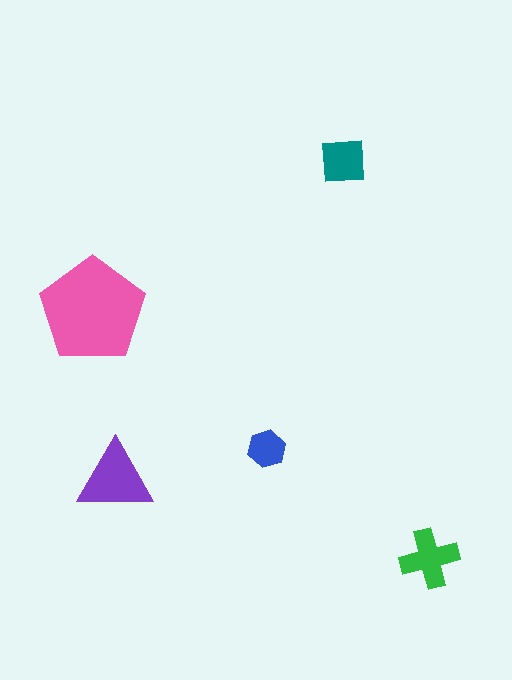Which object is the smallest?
The blue hexagon.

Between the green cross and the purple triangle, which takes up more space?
The purple triangle.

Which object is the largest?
The pink pentagon.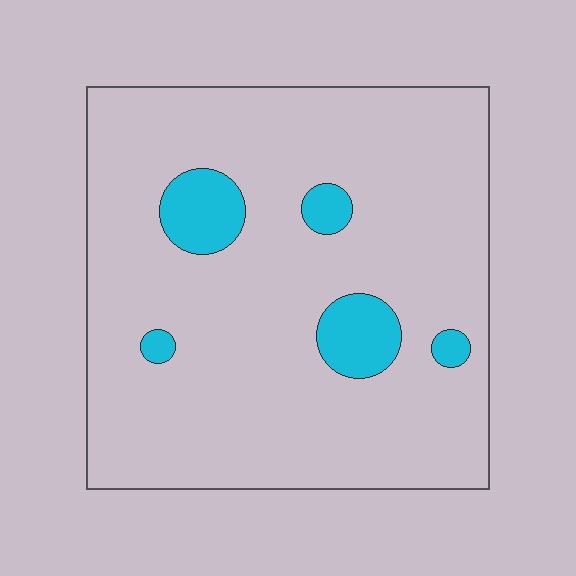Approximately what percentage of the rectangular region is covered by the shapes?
Approximately 10%.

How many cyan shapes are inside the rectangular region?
5.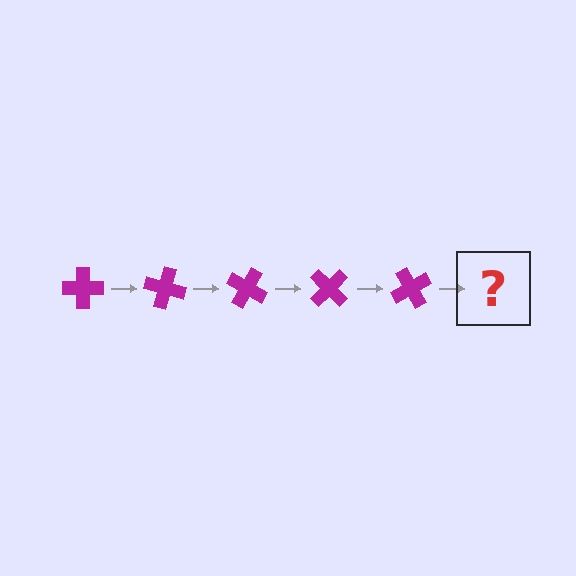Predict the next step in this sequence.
The next step is a magenta cross rotated 75 degrees.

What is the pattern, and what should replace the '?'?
The pattern is that the cross rotates 15 degrees each step. The '?' should be a magenta cross rotated 75 degrees.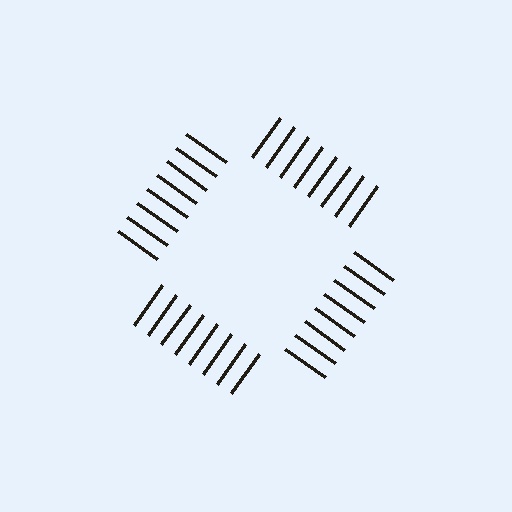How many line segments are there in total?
32 — 8 along each of the 4 edges.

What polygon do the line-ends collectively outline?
An illusory square — the line segments terminate on its edges but no continuous stroke is drawn.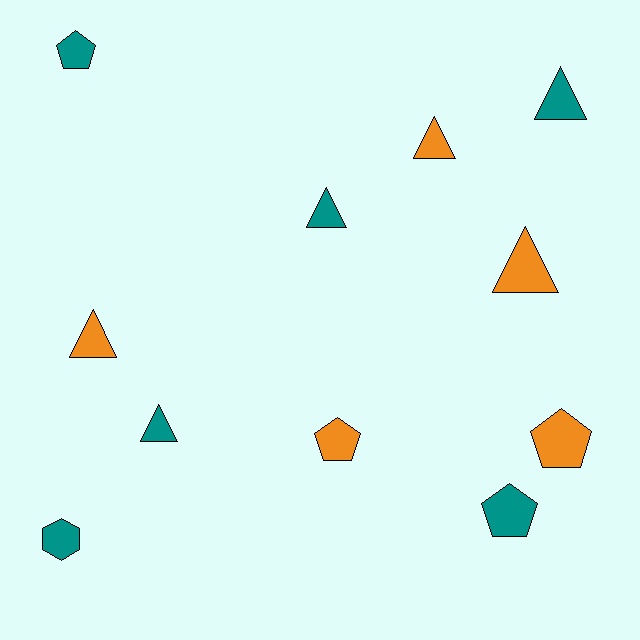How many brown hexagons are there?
There are no brown hexagons.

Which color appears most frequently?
Teal, with 6 objects.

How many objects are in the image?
There are 11 objects.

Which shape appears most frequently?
Triangle, with 6 objects.